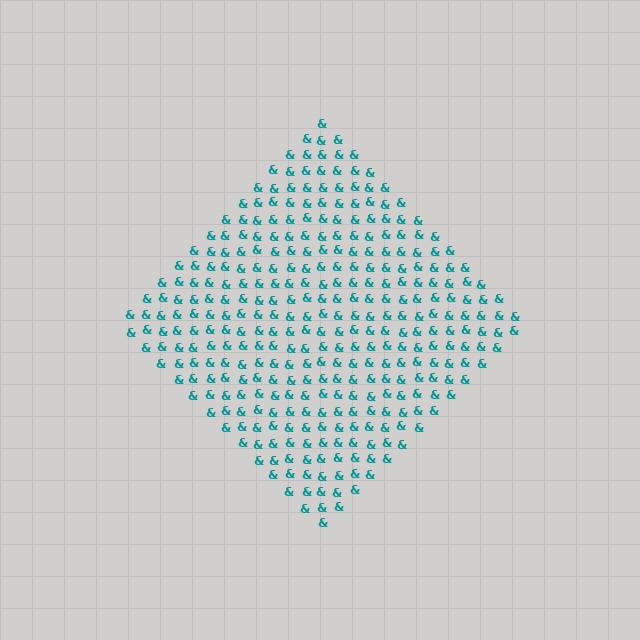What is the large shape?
The large shape is a diamond.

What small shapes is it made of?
It is made of small ampersands.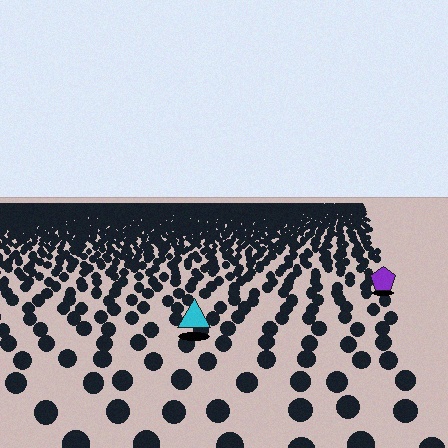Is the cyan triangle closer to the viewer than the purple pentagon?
Yes. The cyan triangle is closer — you can tell from the texture gradient: the ground texture is coarser near it.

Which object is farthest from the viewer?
The purple pentagon is farthest from the viewer. It appears smaller and the ground texture around it is denser.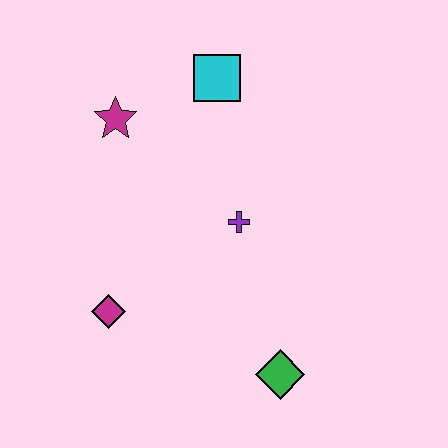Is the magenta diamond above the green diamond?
Yes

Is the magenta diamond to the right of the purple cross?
No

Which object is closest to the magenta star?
The cyan square is closest to the magenta star.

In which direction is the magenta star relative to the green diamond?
The magenta star is above the green diamond.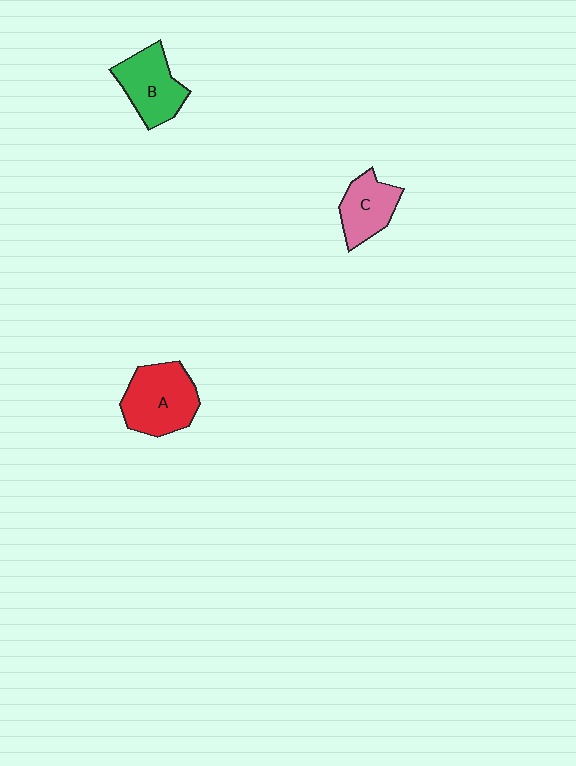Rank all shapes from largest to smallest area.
From largest to smallest: A (red), B (green), C (pink).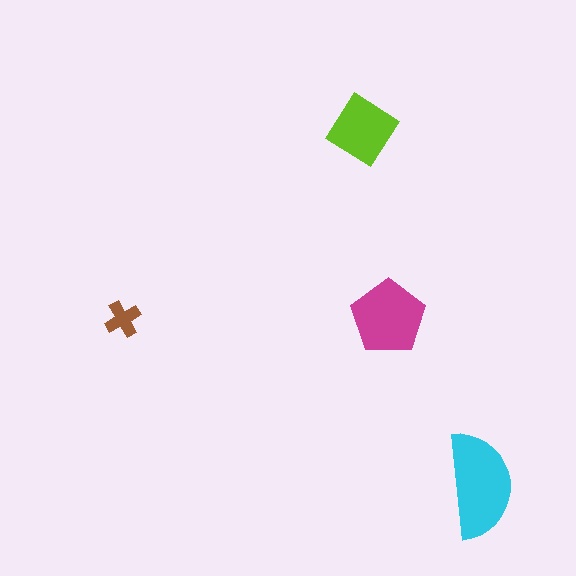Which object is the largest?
The cyan semicircle.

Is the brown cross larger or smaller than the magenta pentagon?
Smaller.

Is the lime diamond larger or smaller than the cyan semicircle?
Smaller.